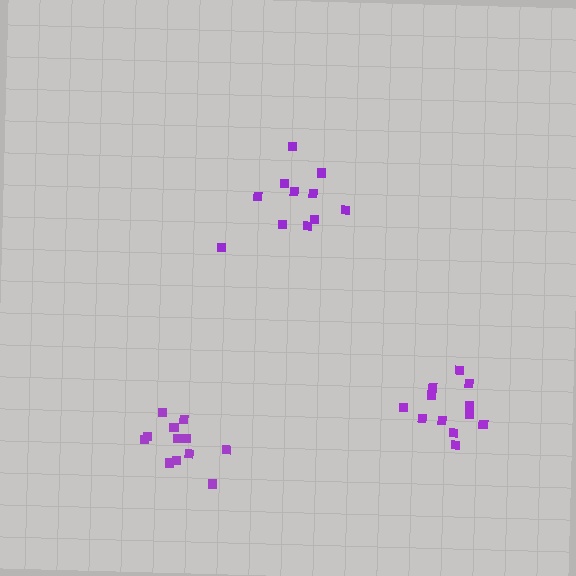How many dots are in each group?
Group 1: 12 dots, Group 2: 11 dots, Group 3: 13 dots (36 total).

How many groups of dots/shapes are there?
There are 3 groups.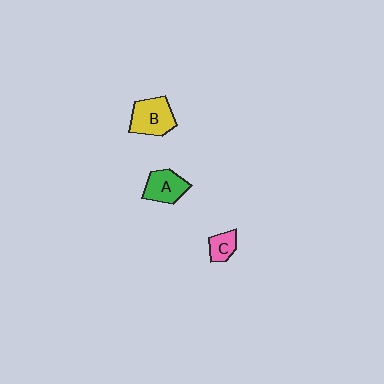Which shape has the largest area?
Shape B (yellow).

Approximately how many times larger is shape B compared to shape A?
Approximately 1.3 times.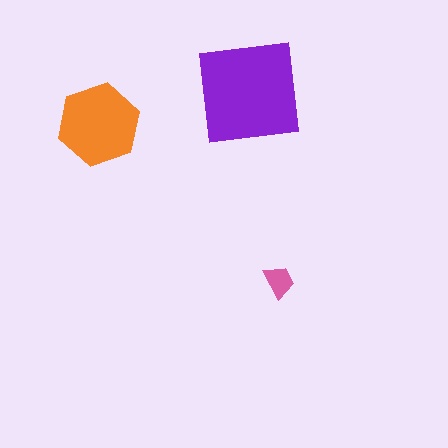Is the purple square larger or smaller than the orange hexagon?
Larger.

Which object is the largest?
The purple square.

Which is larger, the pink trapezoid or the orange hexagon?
The orange hexagon.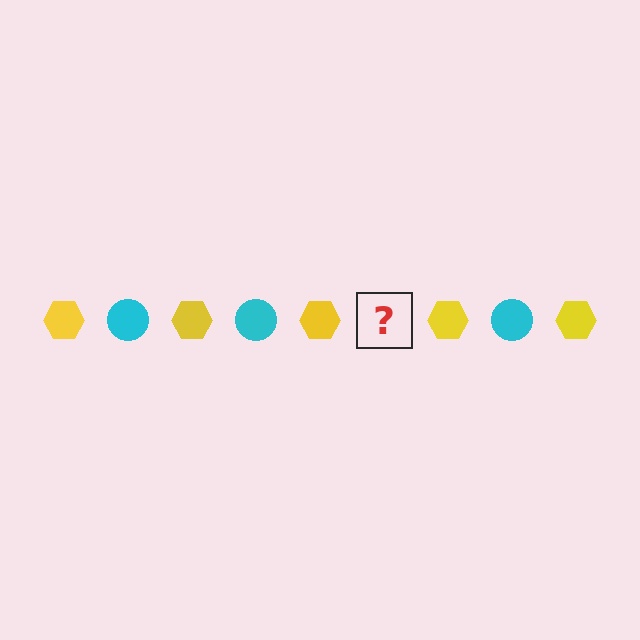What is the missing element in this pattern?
The missing element is a cyan circle.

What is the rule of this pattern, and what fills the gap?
The rule is that the pattern alternates between yellow hexagon and cyan circle. The gap should be filled with a cyan circle.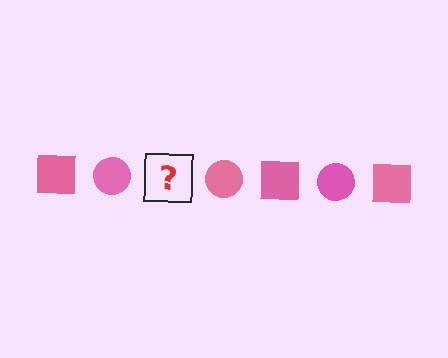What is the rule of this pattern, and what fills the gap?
The rule is that the pattern cycles through square, circle shapes in pink. The gap should be filled with a pink square.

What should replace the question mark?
The question mark should be replaced with a pink square.